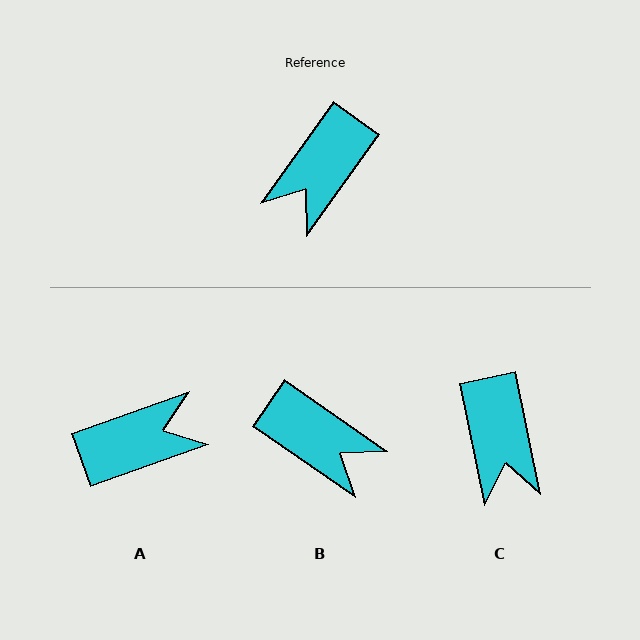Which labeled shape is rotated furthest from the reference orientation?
A, about 145 degrees away.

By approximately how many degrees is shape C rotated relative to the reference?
Approximately 47 degrees counter-clockwise.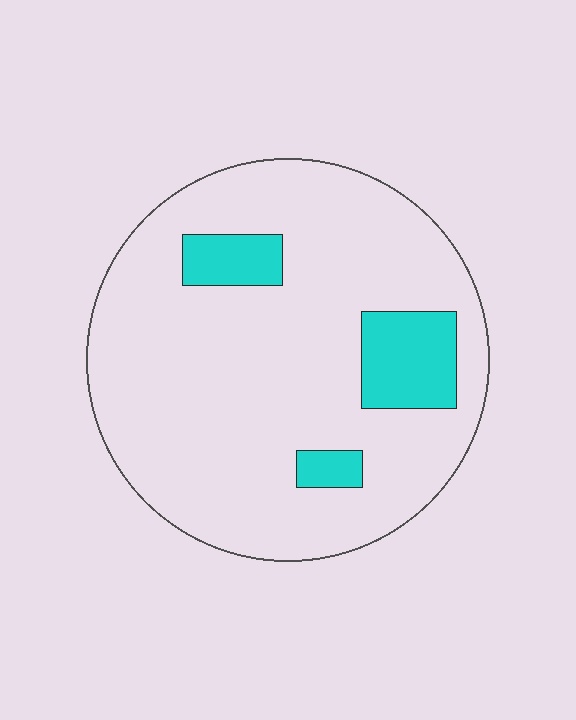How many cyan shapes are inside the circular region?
3.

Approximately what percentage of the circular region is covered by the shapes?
Approximately 15%.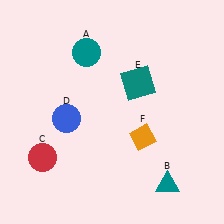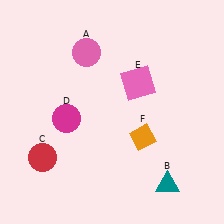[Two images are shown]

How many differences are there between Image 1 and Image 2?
There are 3 differences between the two images.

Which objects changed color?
A changed from teal to pink. D changed from blue to magenta. E changed from teal to pink.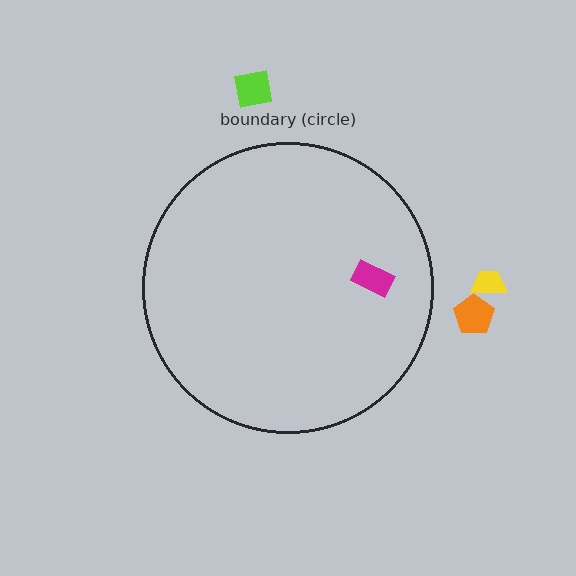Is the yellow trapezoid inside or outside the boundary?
Outside.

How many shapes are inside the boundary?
1 inside, 3 outside.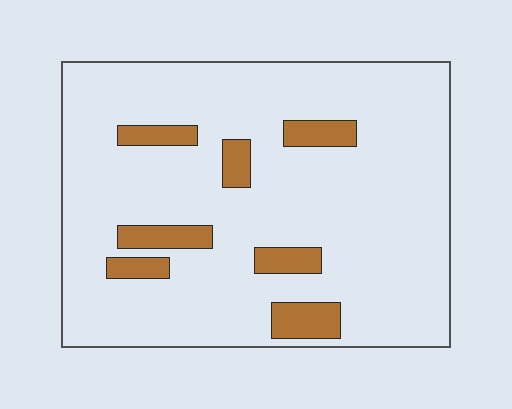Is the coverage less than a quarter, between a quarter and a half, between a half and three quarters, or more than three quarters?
Less than a quarter.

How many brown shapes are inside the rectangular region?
7.